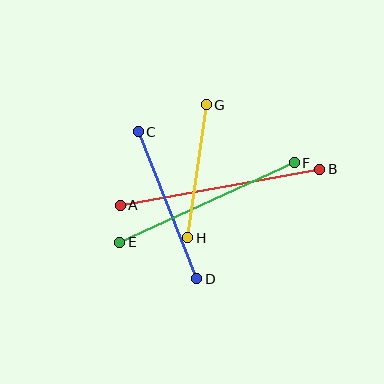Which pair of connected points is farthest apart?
Points A and B are farthest apart.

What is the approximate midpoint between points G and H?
The midpoint is at approximately (197, 171) pixels.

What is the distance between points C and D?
The distance is approximately 158 pixels.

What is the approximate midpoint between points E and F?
The midpoint is at approximately (207, 202) pixels.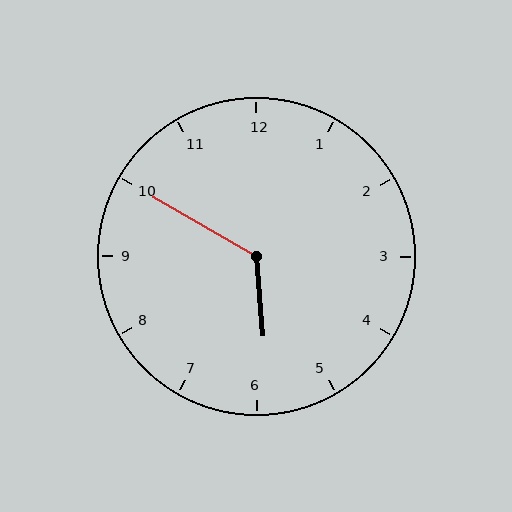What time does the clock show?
5:50.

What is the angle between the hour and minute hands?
Approximately 125 degrees.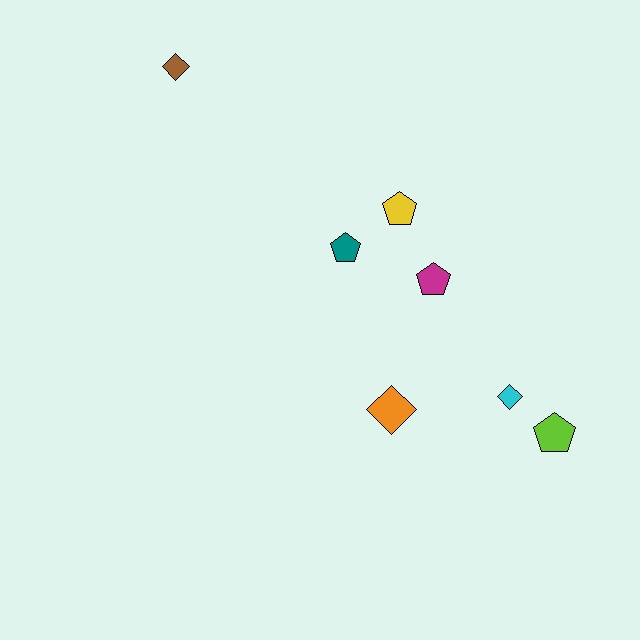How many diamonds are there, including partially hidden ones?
There are 3 diamonds.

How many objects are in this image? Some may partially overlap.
There are 7 objects.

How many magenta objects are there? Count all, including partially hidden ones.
There is 1 magenta object.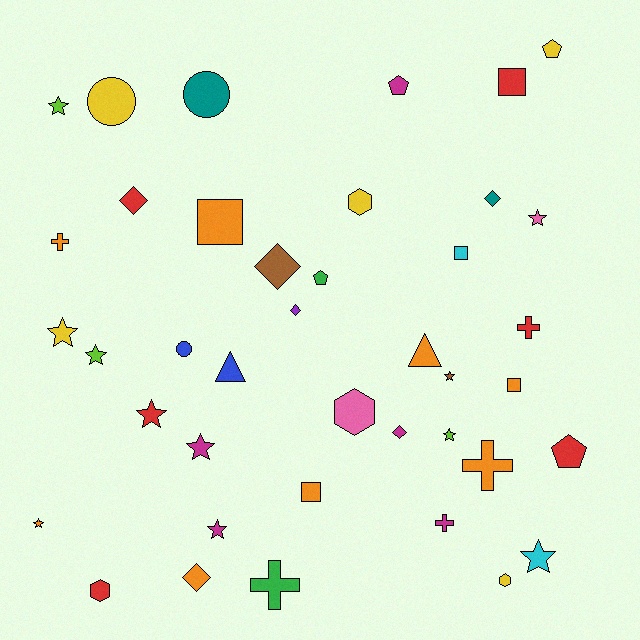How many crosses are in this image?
There are 5 crosses.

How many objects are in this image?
There are 40 objects.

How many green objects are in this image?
There are 2 green objects.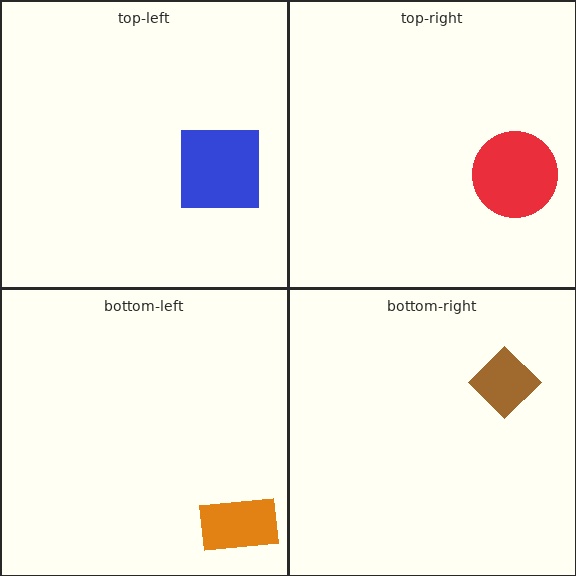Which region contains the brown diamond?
The bottom-right region.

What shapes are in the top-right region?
The red circle.